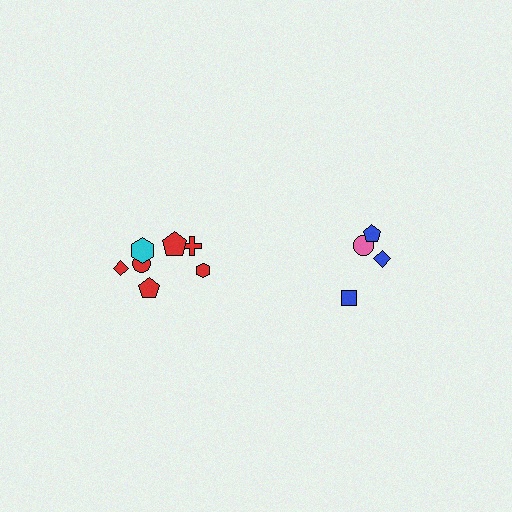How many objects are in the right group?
There are 4 objects.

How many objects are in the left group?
There are 7 objects.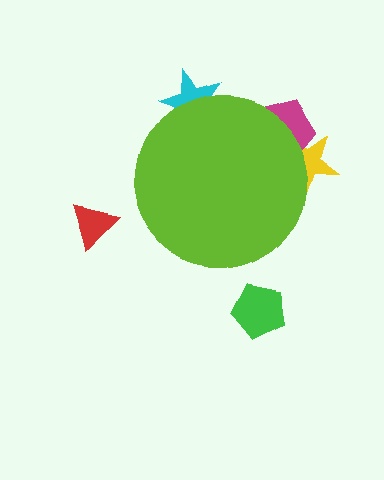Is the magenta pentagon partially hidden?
Yes, the magenta pentagon is partially hidden behind the lime circle.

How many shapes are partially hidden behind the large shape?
3 shapes are partially hidden.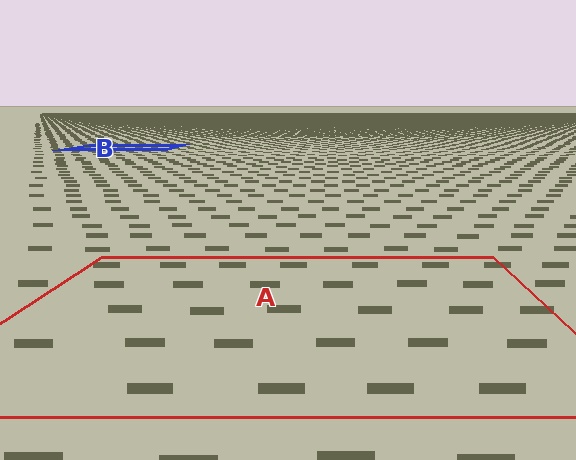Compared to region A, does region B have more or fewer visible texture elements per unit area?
Region B has more texture elements per unit area — they are packed more densely because it is farther away.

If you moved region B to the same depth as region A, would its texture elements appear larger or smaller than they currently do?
They would appear larger. At a closer depth, the same texture elements are projected at a bigger on-screen size.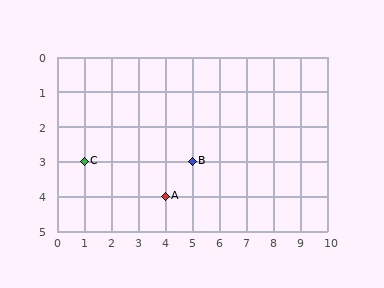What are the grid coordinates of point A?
Point A is at grid coordinates (4, 4).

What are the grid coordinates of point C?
Point C is at grid coordinates (1, 3).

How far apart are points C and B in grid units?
Points C and B are 4 columns apart.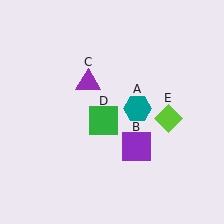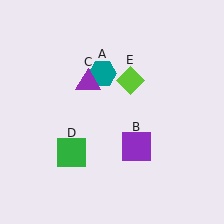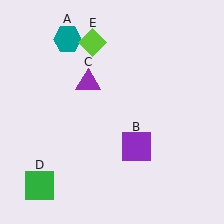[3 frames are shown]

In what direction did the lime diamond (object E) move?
The lime diamond (object E) moved up and to the left.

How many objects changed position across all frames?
3 objects changed position: teal hexagon (object A), green square (object D), lime diamond (object E).